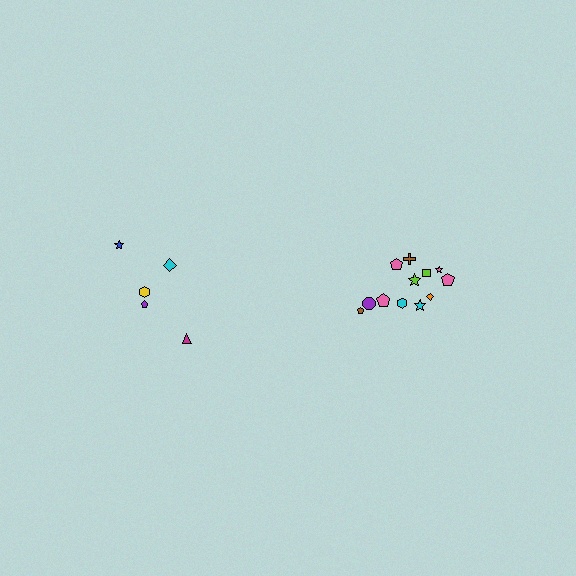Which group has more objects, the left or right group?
The right group.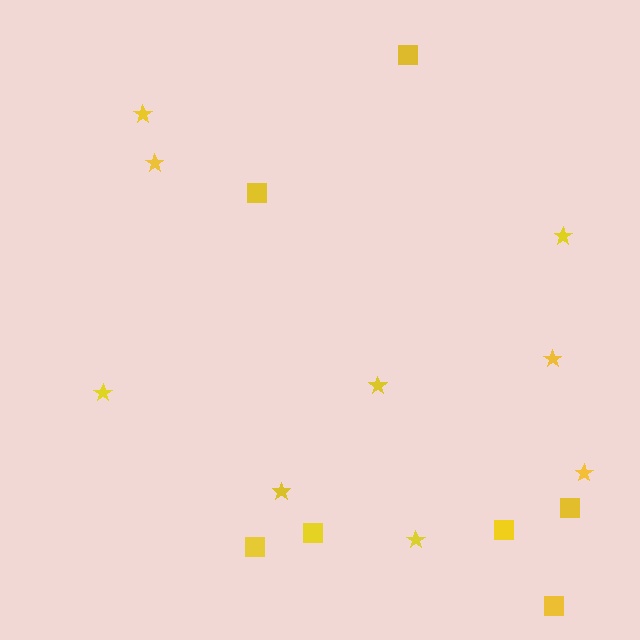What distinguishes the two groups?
There are 2 groups: one group of squares (7) and one group of stars (9).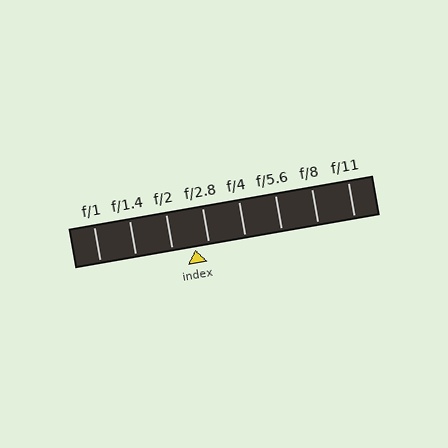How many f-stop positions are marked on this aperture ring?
There are 8 f-stop positions marked.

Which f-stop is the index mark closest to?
The index mark is closest to f/2.8.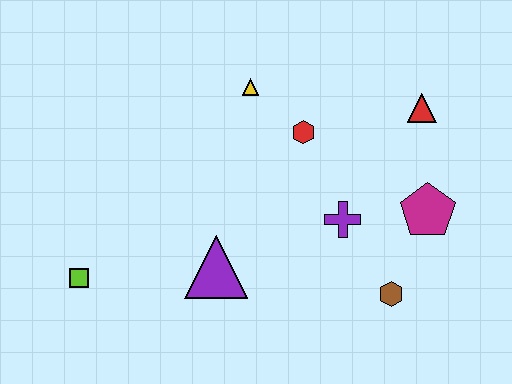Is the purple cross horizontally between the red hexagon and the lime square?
No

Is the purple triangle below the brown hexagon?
No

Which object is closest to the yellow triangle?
The red hexagon is closest to the yellow triangle.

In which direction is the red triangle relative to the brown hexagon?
The red triangle is above the brown hexagon.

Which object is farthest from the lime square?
The red triangle is farthest from the lime square.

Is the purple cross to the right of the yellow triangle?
Yes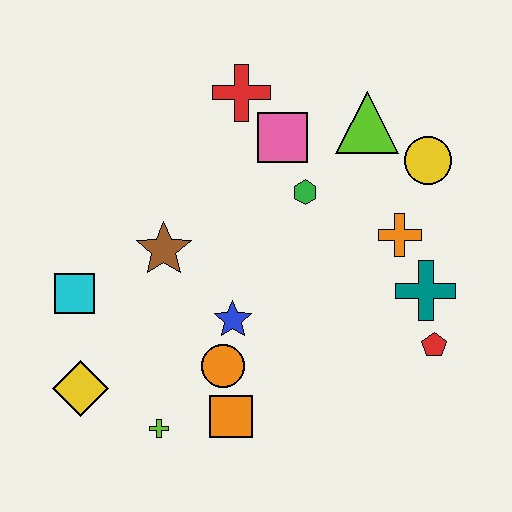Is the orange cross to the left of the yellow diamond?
No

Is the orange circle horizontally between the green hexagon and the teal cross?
No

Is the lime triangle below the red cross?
Yes